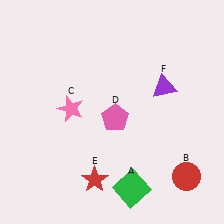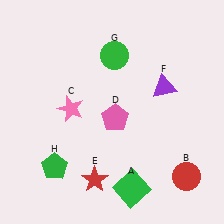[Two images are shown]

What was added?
A green circle (G), a green pentagon (H) were added in Image 2.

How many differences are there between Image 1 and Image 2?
There are 2 differences between the two images.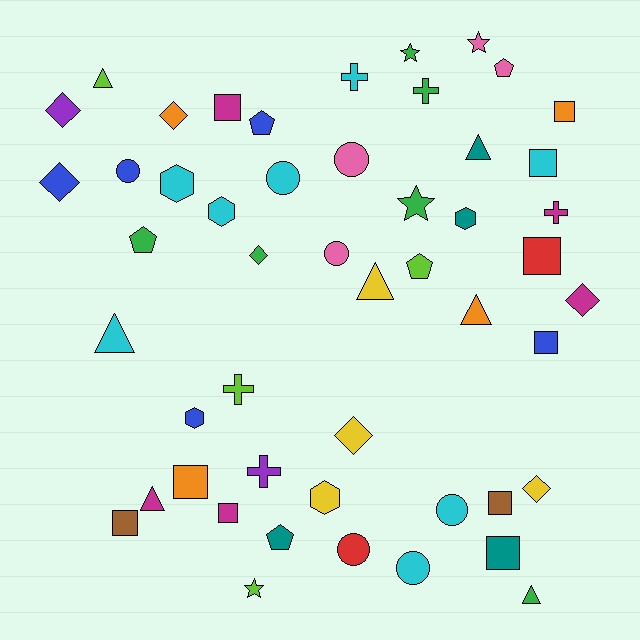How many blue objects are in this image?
There are 5 blue objects.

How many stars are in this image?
There are 4 stars.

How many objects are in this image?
There are 50 objects.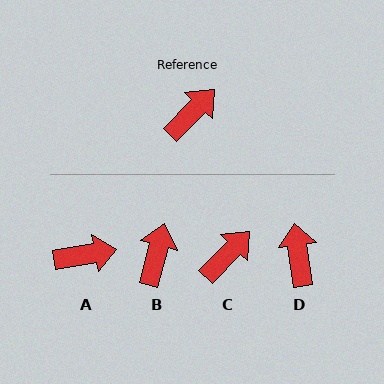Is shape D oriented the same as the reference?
No, it is off by about 52 degrees.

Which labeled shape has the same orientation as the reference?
C.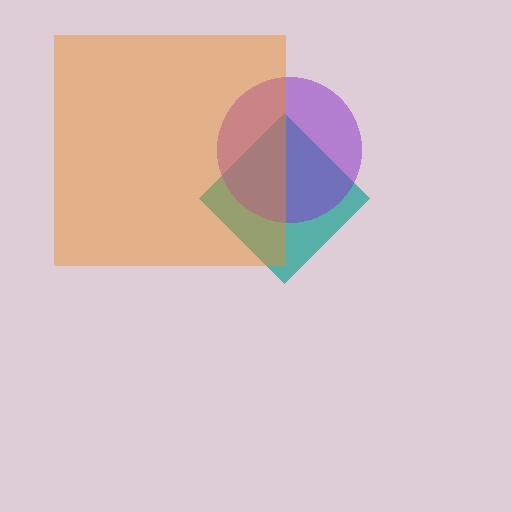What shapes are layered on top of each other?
The layered shapes are: a teal diamond, a purple circle, an orange square.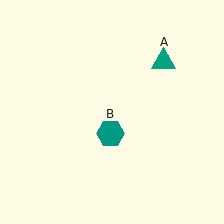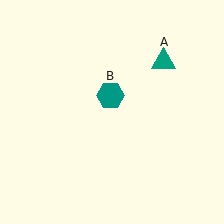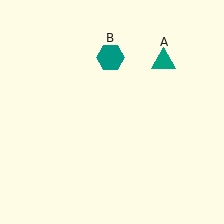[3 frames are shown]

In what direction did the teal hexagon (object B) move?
The teal hexagon (object B) moved up.